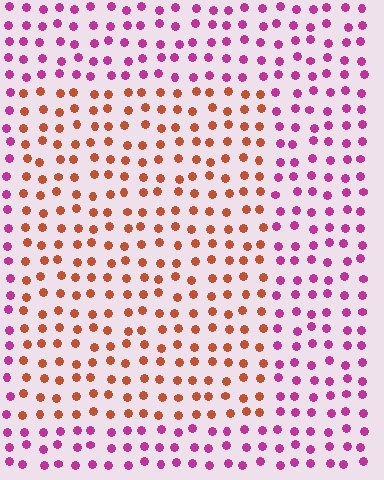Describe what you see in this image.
The image is filled with small magenta elements in a uniform arrangement. A rectangle-shaped region is visible where the elements are tinted to a slightly different hue, forming a subtle color boundary.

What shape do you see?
I see a rectangle.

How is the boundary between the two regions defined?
The boundary is defined purely by a slight shift in hue (about 58 degrees). Spacing, size, and orientation are identical on both sides.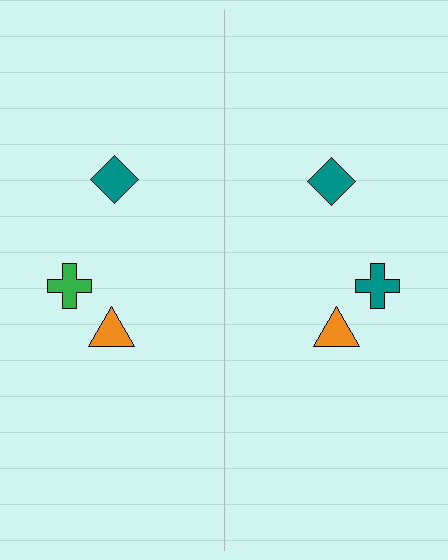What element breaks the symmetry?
The teal cross on the right side breaks the symmetry — its mirror counterpart is green.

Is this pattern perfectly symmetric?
No, the pattern is not perfectly symmetric. The teal cross on the right side breaks the symmetry — its mirror counterpart is green.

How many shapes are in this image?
There are 6 shapes in this image.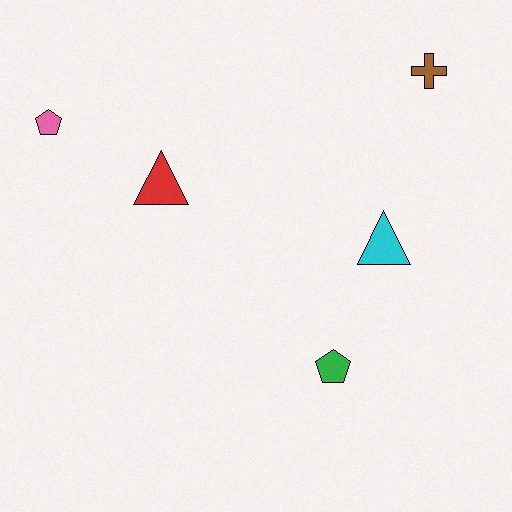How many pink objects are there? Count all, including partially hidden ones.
There is 1 pink object.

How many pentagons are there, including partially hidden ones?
There are 2 pentagons.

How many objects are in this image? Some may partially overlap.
There are 5 objects.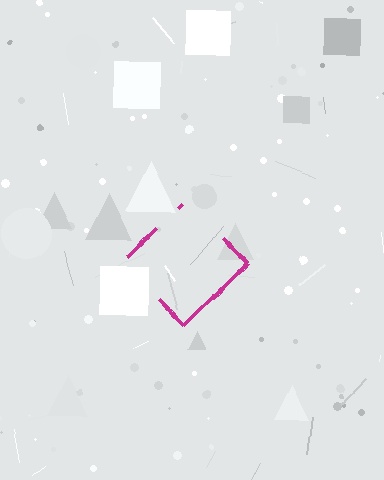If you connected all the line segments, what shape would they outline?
They would outline a diamond.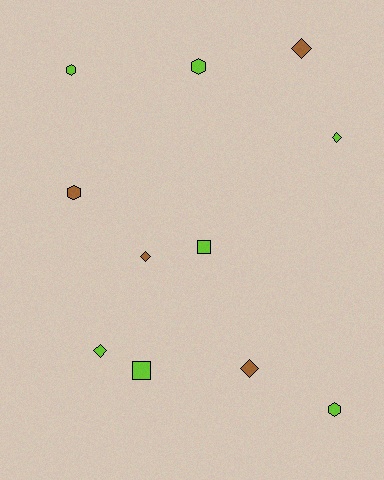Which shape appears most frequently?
Diamond, with 5 objects.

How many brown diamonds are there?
There are 3 brown diamonds.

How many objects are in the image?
There are 11 objects.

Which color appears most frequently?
Lime, with 7 objects.